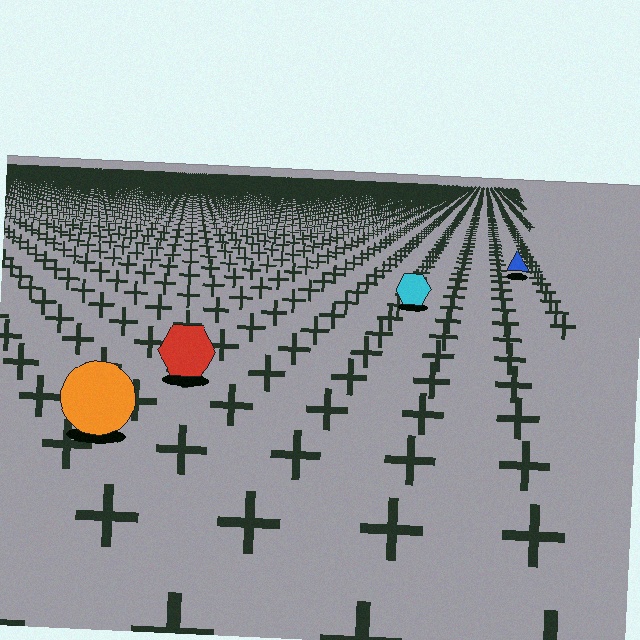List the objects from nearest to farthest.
From nearest to farthest: the orange circle, the red hexagon, the cyan hexagon, the blue triangle.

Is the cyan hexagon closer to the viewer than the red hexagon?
No. The red hexagon is closer — you can tell from the texture gradient: the ground texture is coarser near it.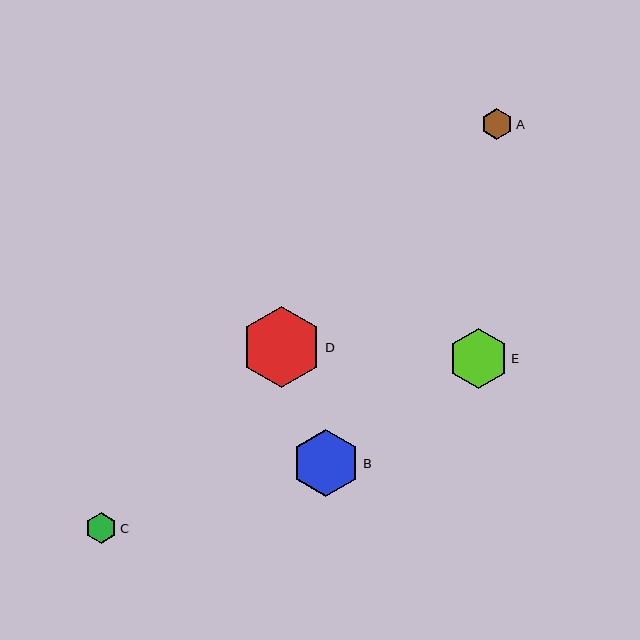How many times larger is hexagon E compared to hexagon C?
Hexagon E is approximately 1.9 times the size of hexagon C.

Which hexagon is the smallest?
Hexagon C is the smallest with a size of approximately 31 pixels.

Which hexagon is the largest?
Hexagon D is the largest with a size of approximately 81 pixels.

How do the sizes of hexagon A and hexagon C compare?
Hexagon A and hexagon C are approximately the same size.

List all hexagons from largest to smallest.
From largest to smallest: D, B, E, A, C.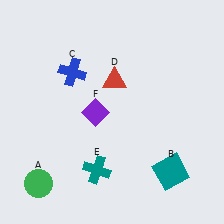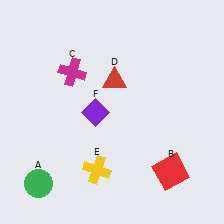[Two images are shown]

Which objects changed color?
B changed from teal to red. C changed from blue to magenta. E changed from teal to yellow.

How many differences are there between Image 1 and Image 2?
There are 3 differences between the two images.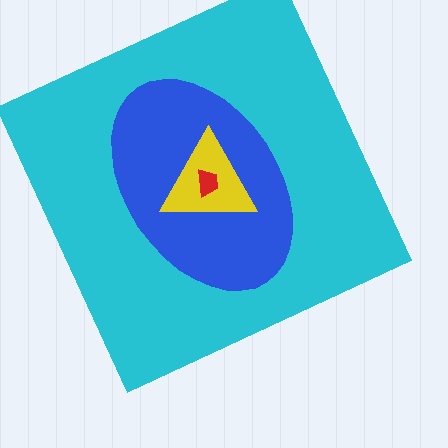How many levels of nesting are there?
4.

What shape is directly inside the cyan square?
The blue ellipse.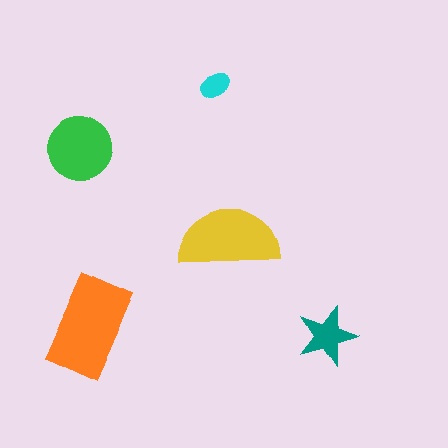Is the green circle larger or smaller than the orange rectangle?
Smaller.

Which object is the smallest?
The cyan ellipse.